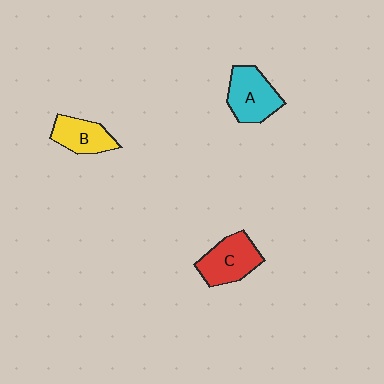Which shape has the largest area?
Shape C (red).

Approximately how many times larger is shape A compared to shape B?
Approximately 1.3 times.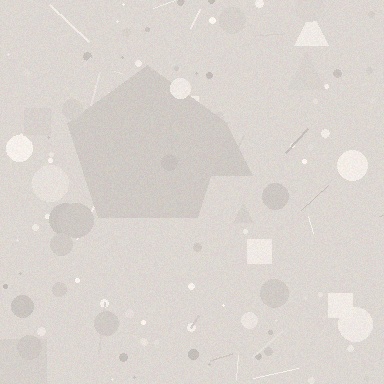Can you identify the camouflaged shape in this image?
The camouflaged shape is a pentagon.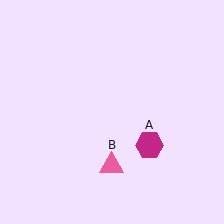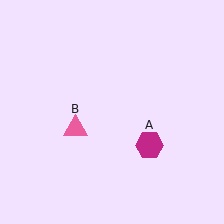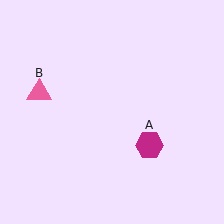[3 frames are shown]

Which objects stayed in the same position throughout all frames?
Magenta hexagon (object A) remained stationary.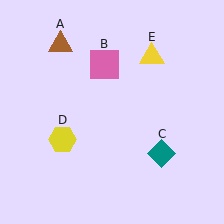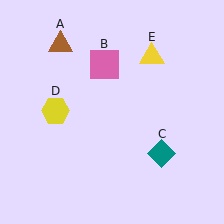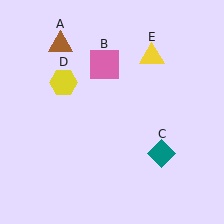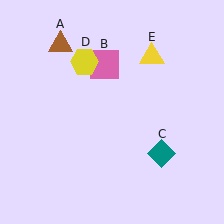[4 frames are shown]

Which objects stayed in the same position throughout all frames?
Brown triangle (object A) and pink square (object B) and teal diamond (object C) and yellow triangle (object E) remained stationary.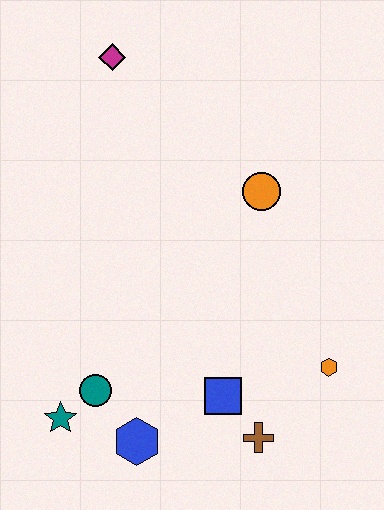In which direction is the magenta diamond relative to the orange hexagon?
The magenta diamond is above the orange hexagon.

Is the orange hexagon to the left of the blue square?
No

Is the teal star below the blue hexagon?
No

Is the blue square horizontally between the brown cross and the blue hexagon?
Yes